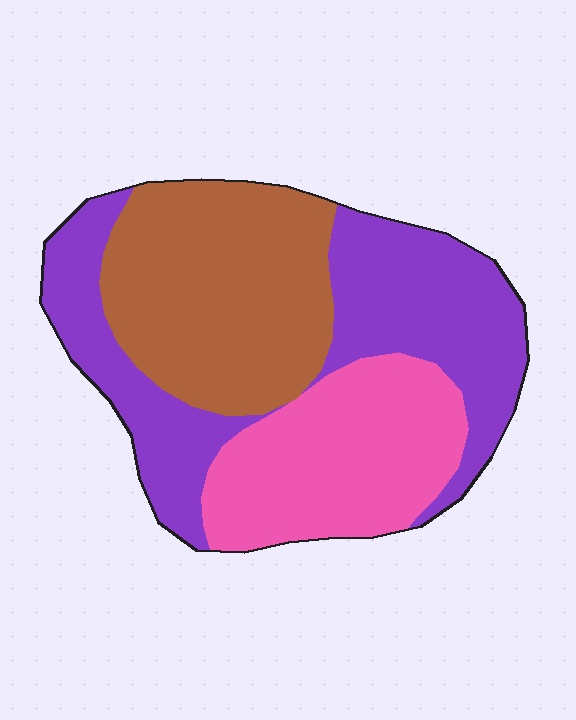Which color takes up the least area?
Pink, at roughly 25%.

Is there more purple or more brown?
Purple.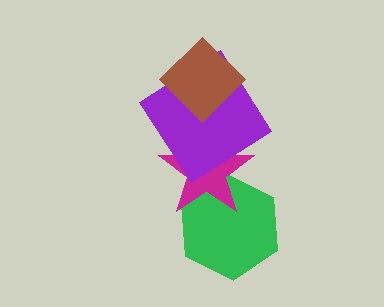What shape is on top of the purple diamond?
The brown diamond is on top of the purple diamond.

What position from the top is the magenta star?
The magenta star is 3rd from the top.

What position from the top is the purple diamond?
The purple diamond is 2nd from the top.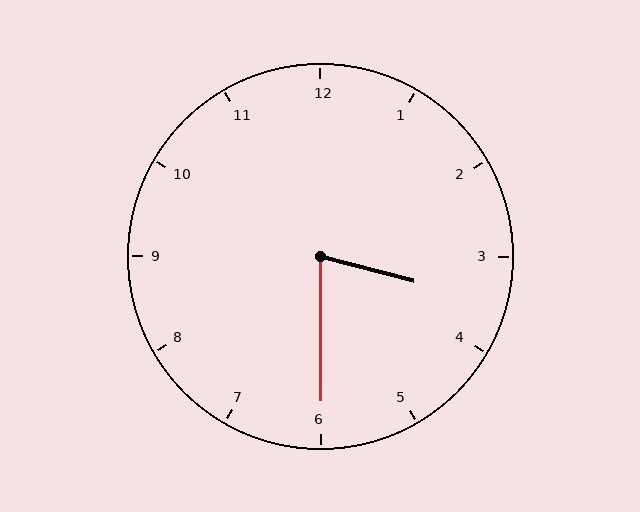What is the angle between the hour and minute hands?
Approximately 75 degrees.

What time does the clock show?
3:30.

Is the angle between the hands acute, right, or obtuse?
It is acute.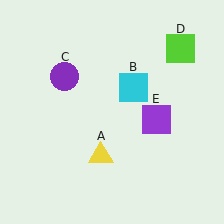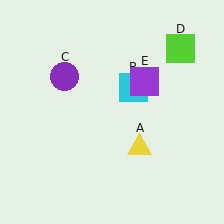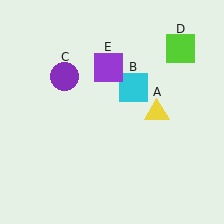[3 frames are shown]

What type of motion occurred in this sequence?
The yellow triangle (object A), purple square (object E) rotated counterclockwise around the center of the scene.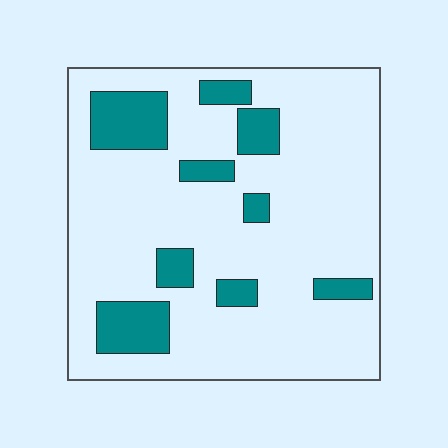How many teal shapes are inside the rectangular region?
9.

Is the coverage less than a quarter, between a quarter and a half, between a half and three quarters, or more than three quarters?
Less than a quarter.